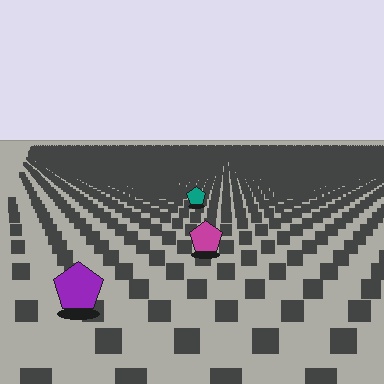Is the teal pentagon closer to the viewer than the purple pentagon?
No. The purple pentagon is closer — you can tell from the texture gradient: the ground texture is coarser near it.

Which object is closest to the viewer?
The purple pentagon is closest. The texture marks near it are larger and more spread out.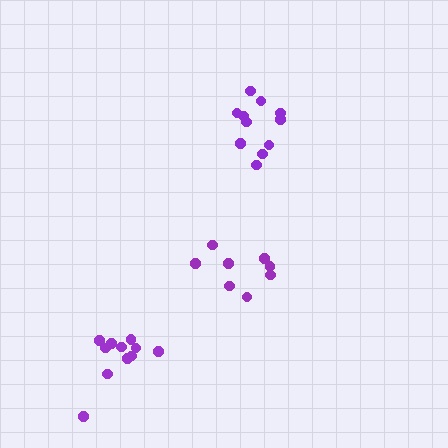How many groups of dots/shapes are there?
There are 3 groups.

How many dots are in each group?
Group 1: 11 dots, Group 2: 8 dots, Group 3: 11 dots (30 total).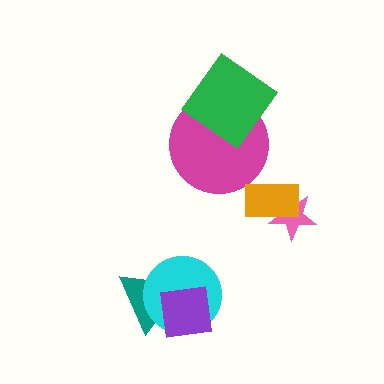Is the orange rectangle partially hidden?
No, no other shape covers it.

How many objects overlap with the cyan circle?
2 objects overlap with the cyan circle.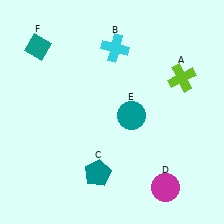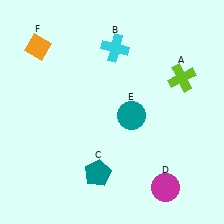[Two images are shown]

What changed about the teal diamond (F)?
In Image 1, F is teal. In Image 2, it changed to orange.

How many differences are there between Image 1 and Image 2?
There is 1 difference between the two images.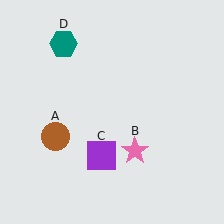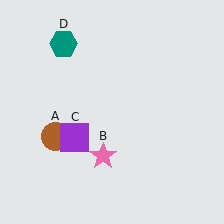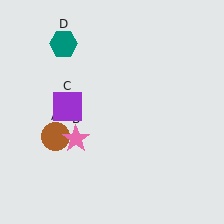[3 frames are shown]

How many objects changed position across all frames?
2 objects changed position: pink star (object B), purple square (object C).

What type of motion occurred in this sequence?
The pink star (object B), purple square (object C) rotated clockwise around the center of the scene.